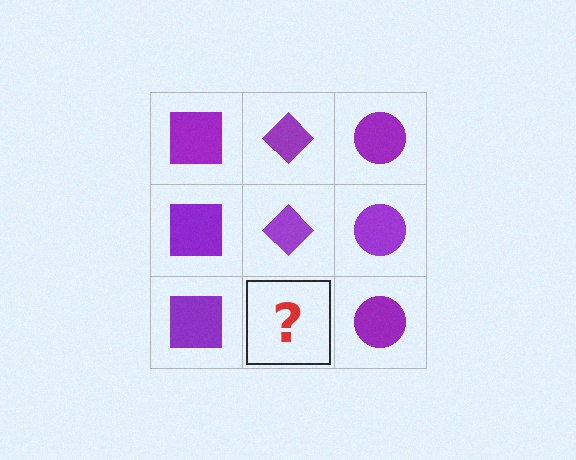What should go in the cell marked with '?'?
The missing cell should contain a purple diamond.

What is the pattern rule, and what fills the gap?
The rule is that each column has a consistent shape. The gap should be filled with a purple diamond.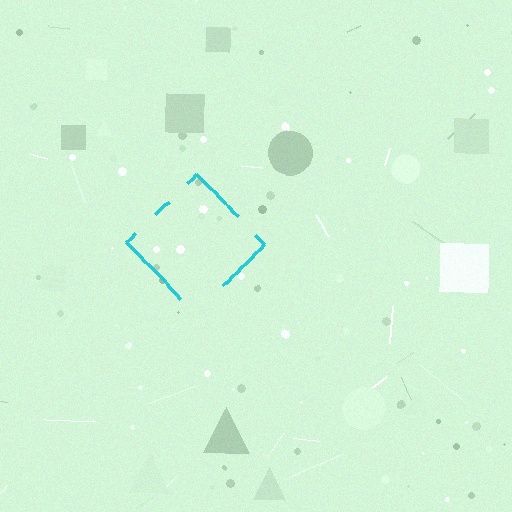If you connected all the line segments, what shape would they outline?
They would outline a diamond.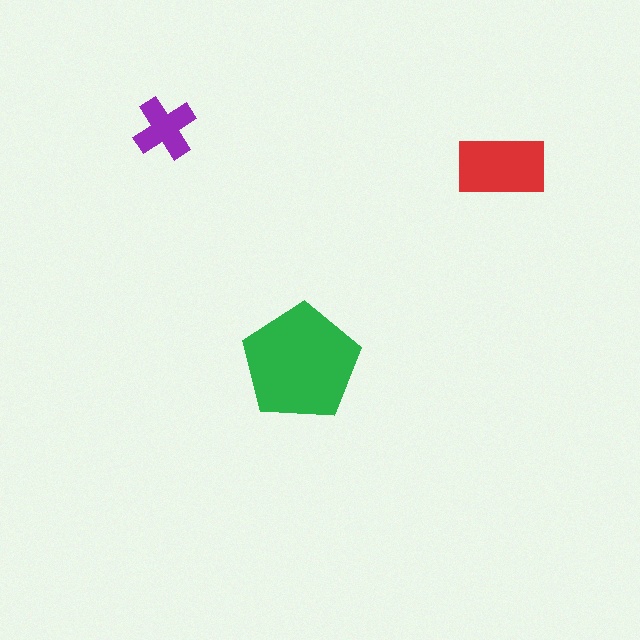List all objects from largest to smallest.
The green pentagon, the red rectangle, the purple cross.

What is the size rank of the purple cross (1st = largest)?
3rd.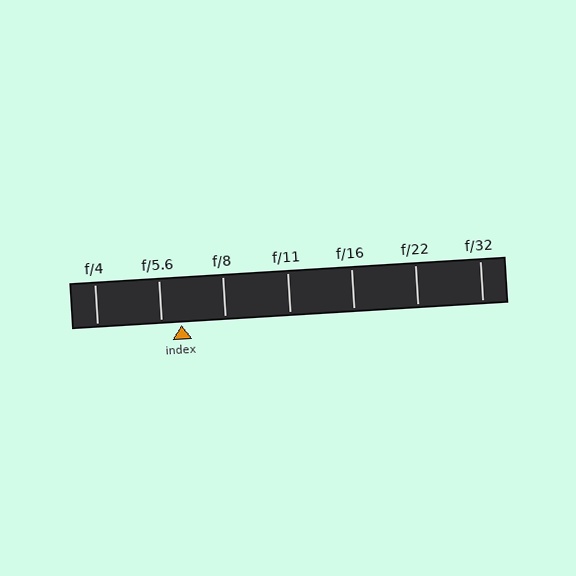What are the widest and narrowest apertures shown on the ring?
The widest aperture shown is f/4 and the narrowest is f/32.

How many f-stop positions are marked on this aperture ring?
There are 7 f-stop positions marked.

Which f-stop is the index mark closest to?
The index mark is closest to f/5.6.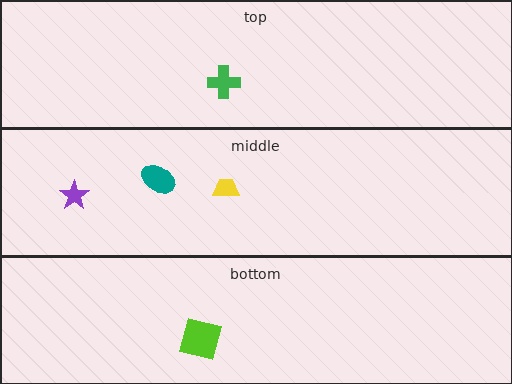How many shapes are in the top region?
1.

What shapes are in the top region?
The green cross.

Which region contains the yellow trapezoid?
The middle region.